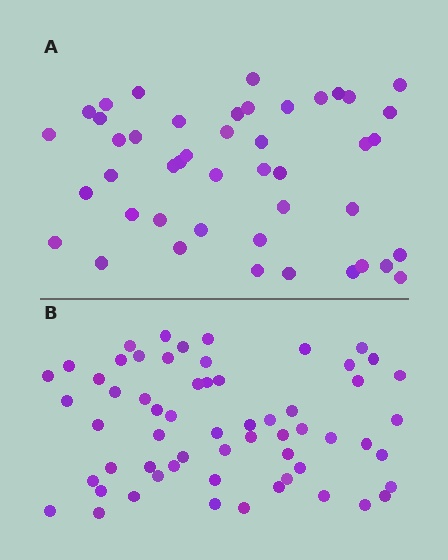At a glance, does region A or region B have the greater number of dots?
Region B (the bottom region) has more dots.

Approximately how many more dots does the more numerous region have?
Region B has approximately 15 more dots than region A.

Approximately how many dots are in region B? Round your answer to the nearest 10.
About 60 dots.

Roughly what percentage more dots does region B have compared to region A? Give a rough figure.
About 35% more.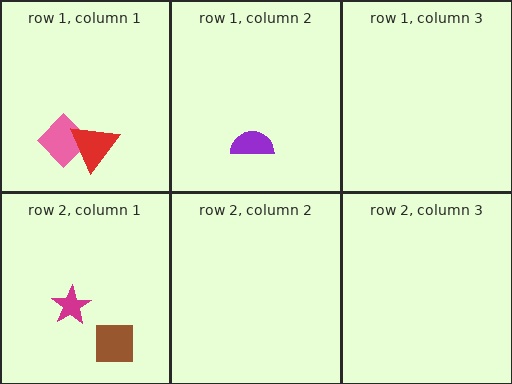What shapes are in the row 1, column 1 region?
The pink diamond, the red triangle.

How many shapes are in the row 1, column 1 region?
2.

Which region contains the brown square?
The row 2, column 1 region.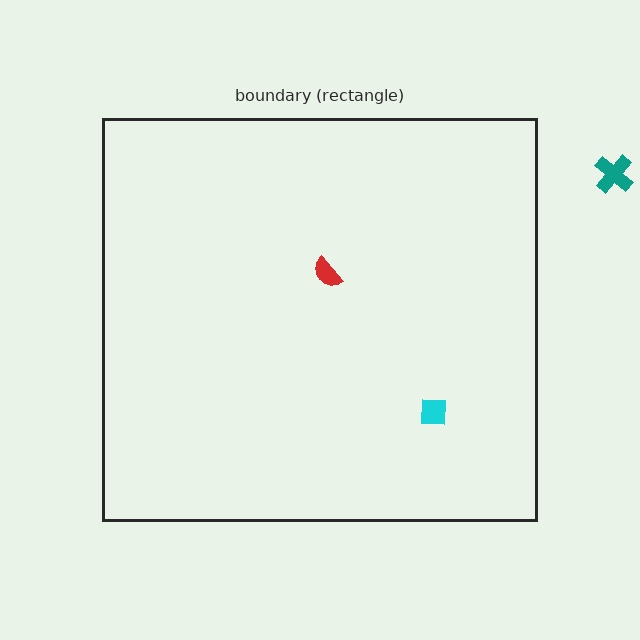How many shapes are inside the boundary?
2 inside, 1 outside.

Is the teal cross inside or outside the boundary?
Outside.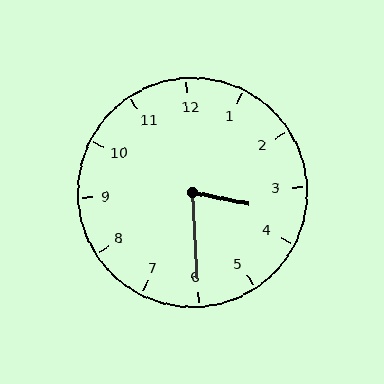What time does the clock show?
3:30.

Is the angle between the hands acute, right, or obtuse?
It is acute.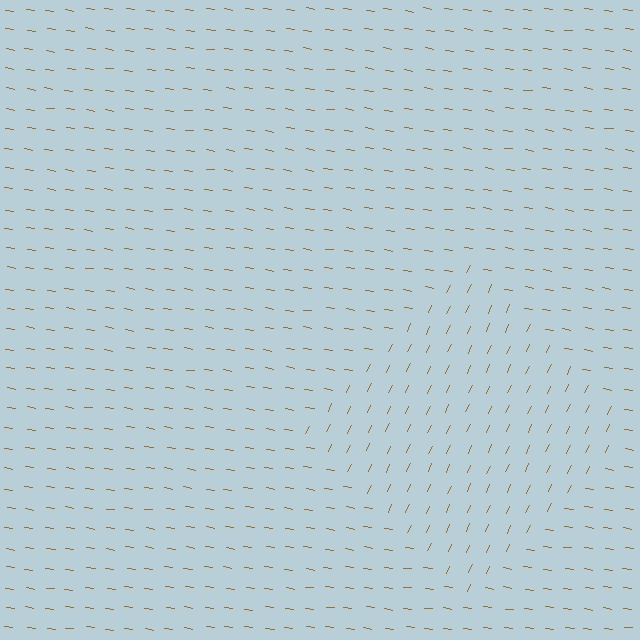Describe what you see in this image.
The image is filled with small brown line segments. A diamond region in the image has lines oriented differently from the surrounding lines, creating a visible texture boundary.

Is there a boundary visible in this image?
Yes, there is a texture boundary formed by a change in line orientation.